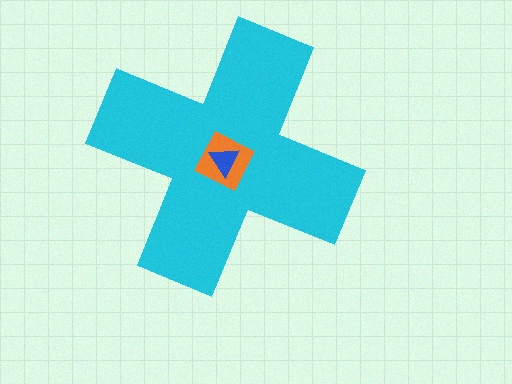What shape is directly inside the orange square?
The blue triangle.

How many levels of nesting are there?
3.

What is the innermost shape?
The blue triangle.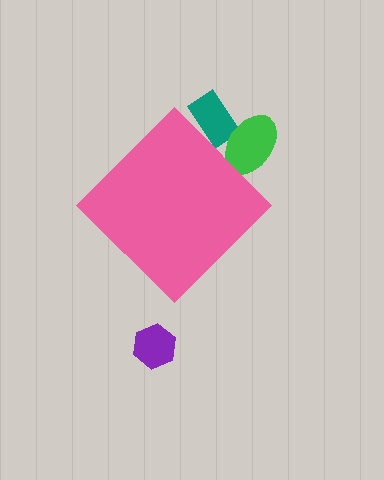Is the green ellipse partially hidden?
Yes, the green ellipse is partially hidden behind the pink diamond.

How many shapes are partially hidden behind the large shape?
2 shapes are partially hidden.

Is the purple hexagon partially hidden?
No, the purple hexagon is fully visible.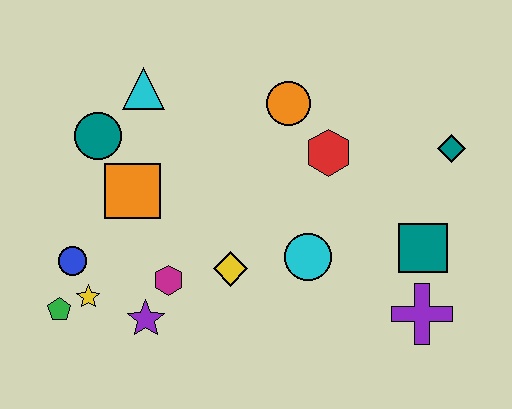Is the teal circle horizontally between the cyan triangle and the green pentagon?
Yes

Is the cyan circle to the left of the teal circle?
No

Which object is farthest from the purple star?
The teal diamond is farthest from the purple star.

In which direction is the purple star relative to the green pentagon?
The purple star is to the right of the green pentagon.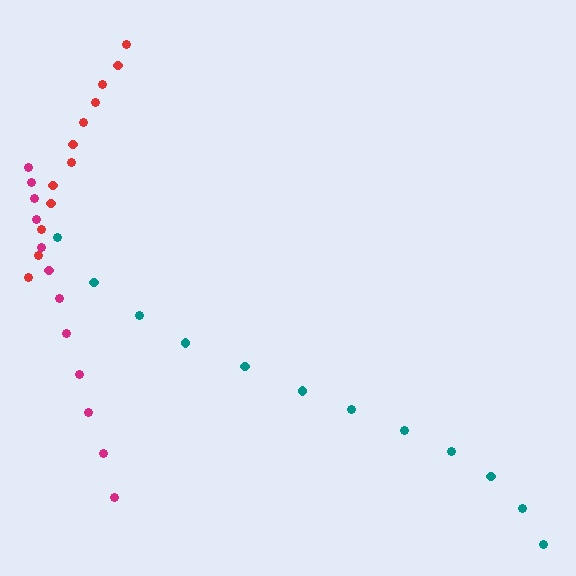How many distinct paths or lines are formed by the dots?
There are 3 distinct paths.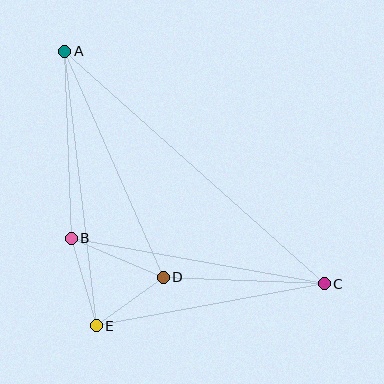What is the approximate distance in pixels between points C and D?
The distance between C and D is approximately 161 pixels.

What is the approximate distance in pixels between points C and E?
The distance between C and E is approximately 232 pixels.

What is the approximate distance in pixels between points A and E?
The distance between A and E is approximately 276 pixels.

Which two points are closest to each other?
Points D and E are closest to each other.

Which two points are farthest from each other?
Points A and C are farthest from each other.